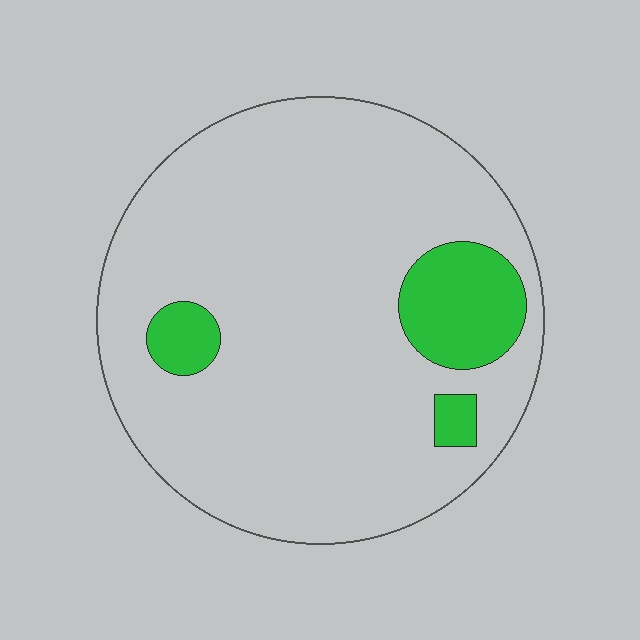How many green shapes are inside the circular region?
3.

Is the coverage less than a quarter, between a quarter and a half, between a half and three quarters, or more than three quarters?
Less than a quarter.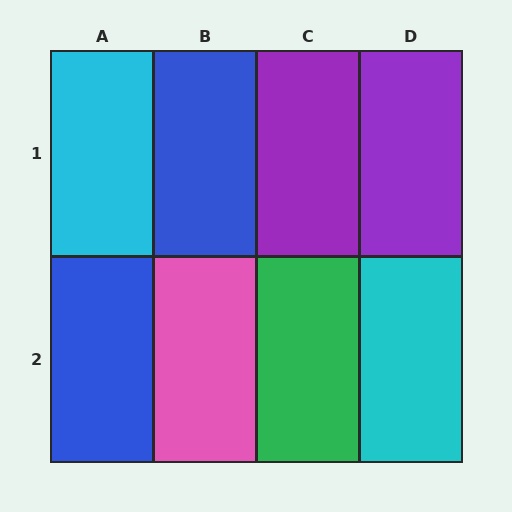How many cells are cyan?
2 cells are cyan.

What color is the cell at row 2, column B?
Pink.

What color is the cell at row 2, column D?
Cyan.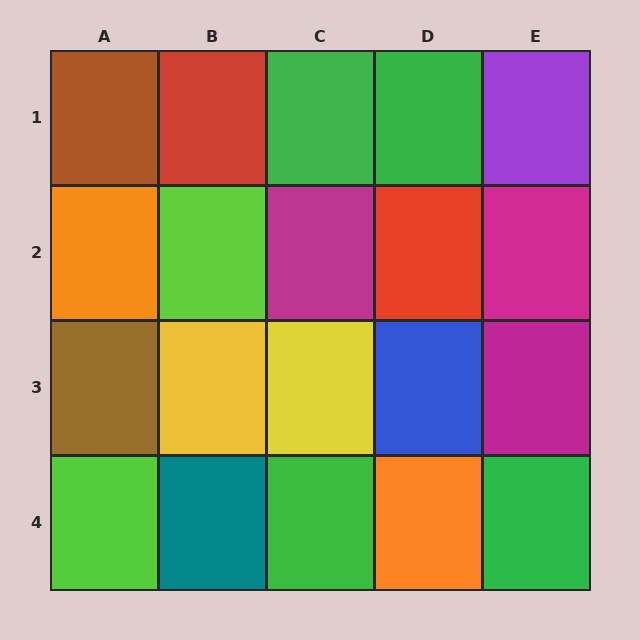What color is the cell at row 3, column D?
Blue.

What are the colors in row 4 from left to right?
Lime, teal, green, orange, green.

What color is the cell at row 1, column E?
Purple.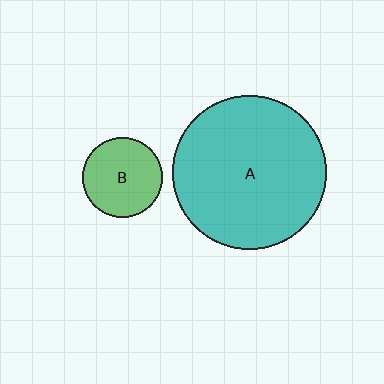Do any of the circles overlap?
No, none of the circles overlap.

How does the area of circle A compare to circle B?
Approximately 3.8 times.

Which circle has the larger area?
Circle A (teal).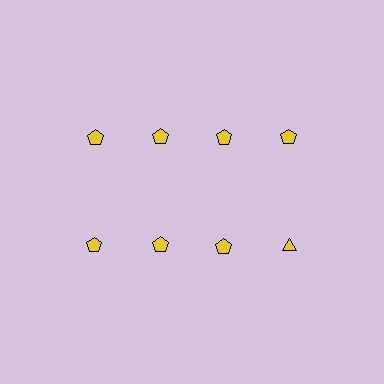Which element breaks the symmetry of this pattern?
The yellow triangle in the second row, second from right column breaks the symmetry. All other shapes are yellow pentagons.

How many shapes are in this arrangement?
There are 8 shapes arranged in a grid pattern.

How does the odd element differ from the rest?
It has a different shape: triangle instead of pentagon.